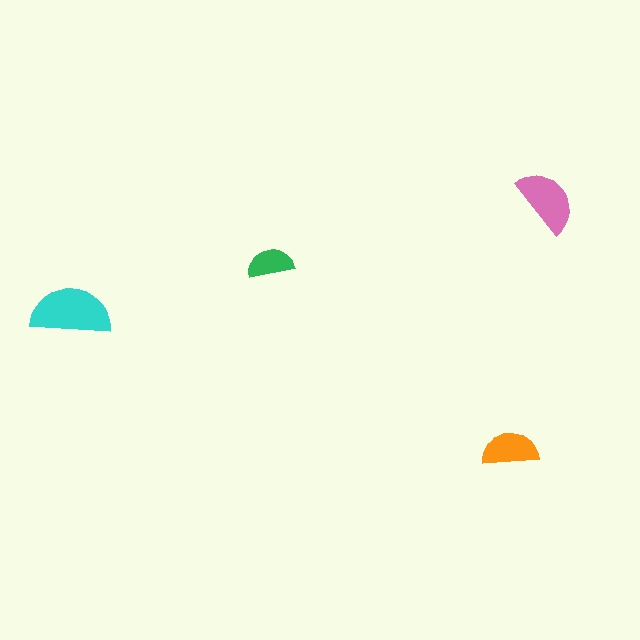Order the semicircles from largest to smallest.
the cyan one, the pink one, the orange one, the green one.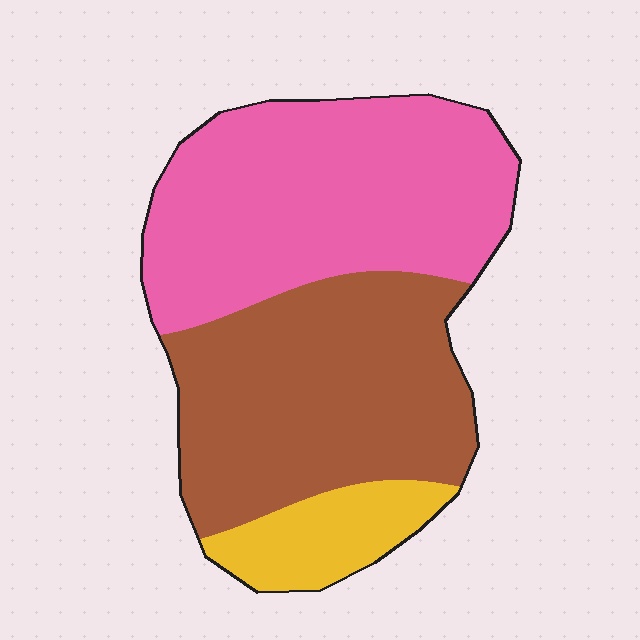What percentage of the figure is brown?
Brown covers roughly 40% of the figure.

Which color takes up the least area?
Yellow, at roughly 10%.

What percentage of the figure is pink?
Pink covers 46% of the figure.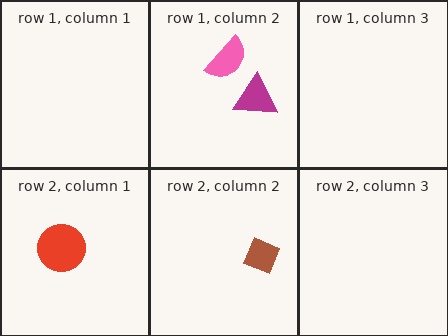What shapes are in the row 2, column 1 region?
The red circle.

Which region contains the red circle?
The row 2, column 1 region.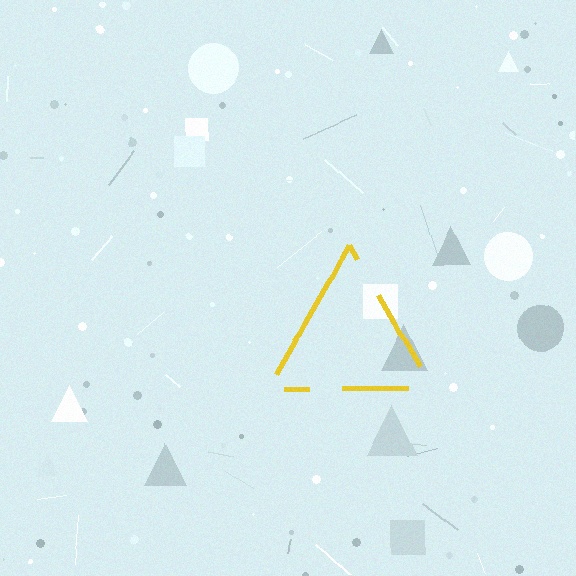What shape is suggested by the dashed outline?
The dashed outline suggests a triangle.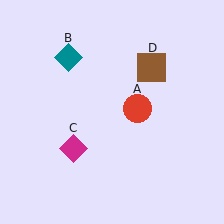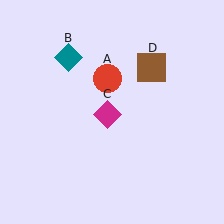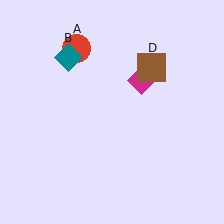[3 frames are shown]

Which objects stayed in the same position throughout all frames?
Teal diamond (object B) and brown square (object D) remained stationary.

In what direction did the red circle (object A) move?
The red circle (object A) moved up and to the left.